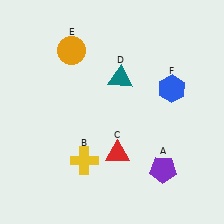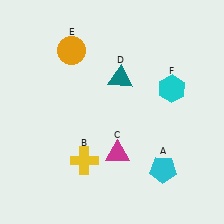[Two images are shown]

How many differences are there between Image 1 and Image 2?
There are 3 differences between the two images.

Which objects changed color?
A changed from purple to cyan. C changed from red to magenta. F changed from blue to cyan.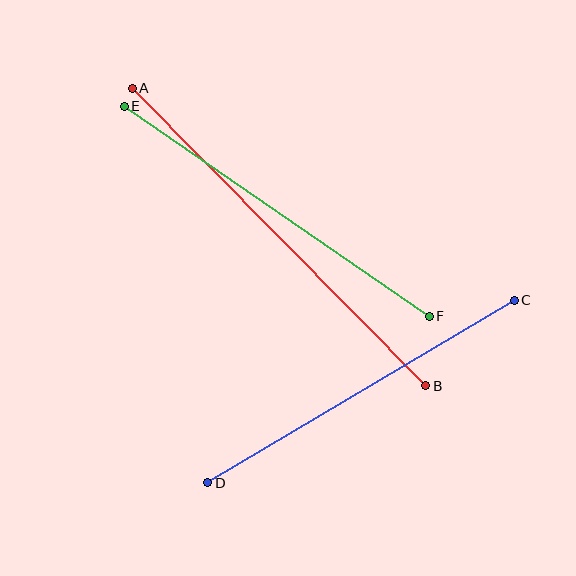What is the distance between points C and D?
The distance is approximately 357 pixels.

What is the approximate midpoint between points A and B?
The midpoint is at approximately (279, 237) pixels.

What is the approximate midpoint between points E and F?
The midpoint is at approximately (277, 211) pixels.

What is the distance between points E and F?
The distance is approximately 370 pixels.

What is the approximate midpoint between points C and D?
The midpoint is at approximately (361, 392) pixels.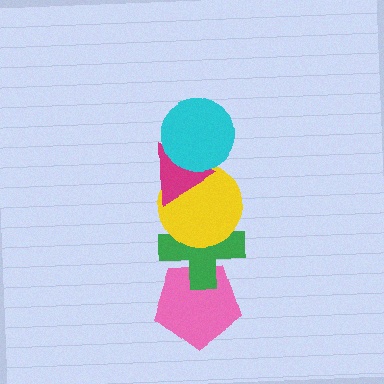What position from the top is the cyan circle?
The cyan circle is 1st from the top.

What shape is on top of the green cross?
The yellow circle is on top of the green cross.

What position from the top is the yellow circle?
The yellow circle is 3rd from the top.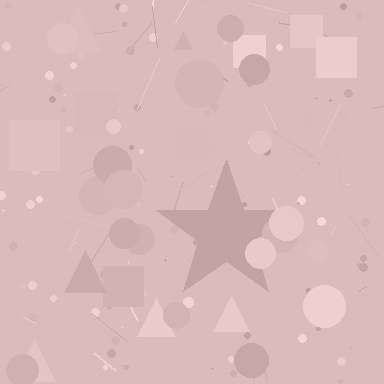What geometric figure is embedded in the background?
A star is embedded in the background.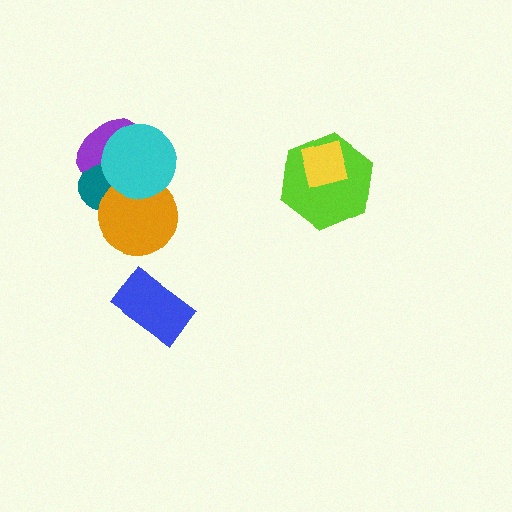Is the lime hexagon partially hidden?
Yes, it is partially covered by another shape.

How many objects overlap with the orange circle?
2 objects overlap with the orange circle.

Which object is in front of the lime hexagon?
The yellow square is in front of the lime hexagon.